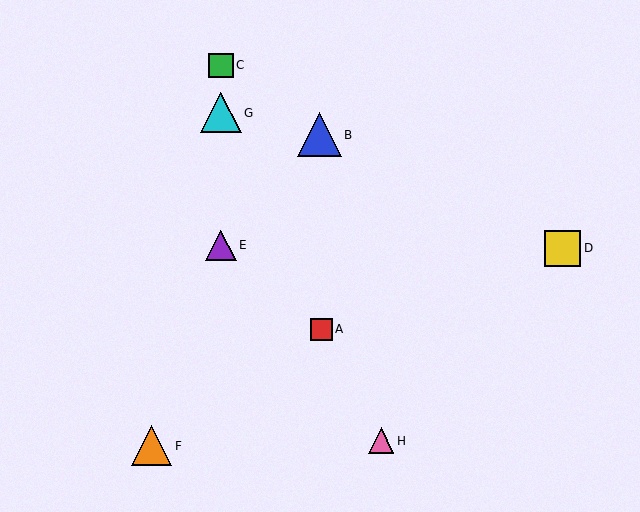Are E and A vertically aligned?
No, E is at x≈221 and A is at x≈321.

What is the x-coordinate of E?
Object E is at x≈221.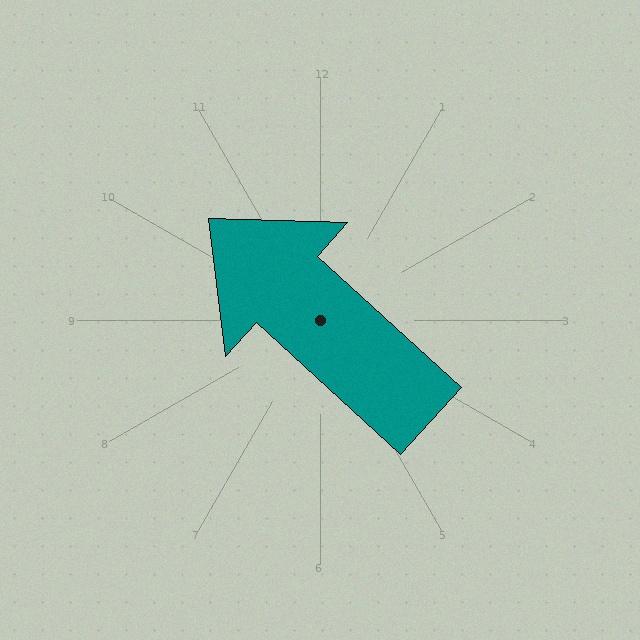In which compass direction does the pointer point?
Northwest.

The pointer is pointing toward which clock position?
Roughly 10 o'clock.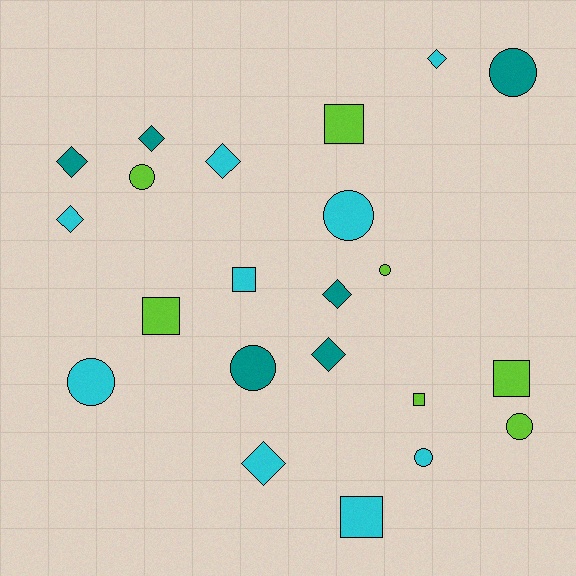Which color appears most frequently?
Cyan, with 9 objects.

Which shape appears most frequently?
Circle, with 8 objects.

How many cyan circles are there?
There are 3 cyan circles.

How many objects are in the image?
There are 22 objects.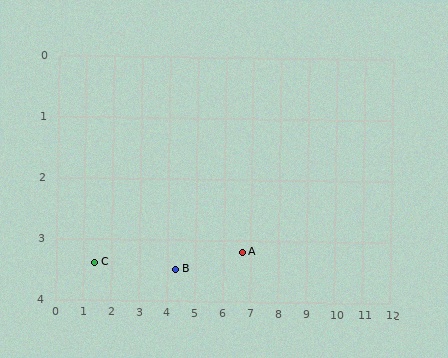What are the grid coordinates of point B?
Point B is at approximately (4.3, 3.5).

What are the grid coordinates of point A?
Point A is at approximately (6.7, 3.2).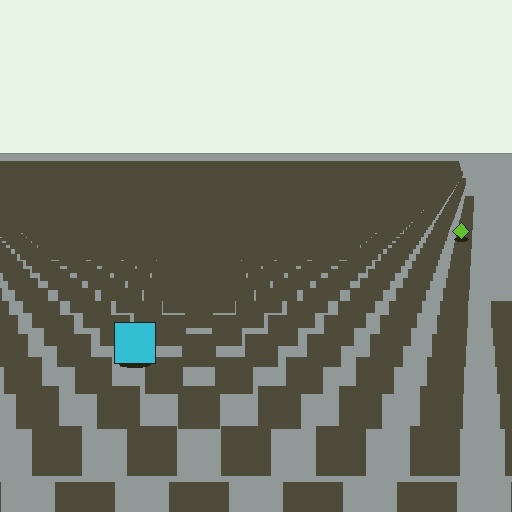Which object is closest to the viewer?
The cyan square is closest. The texture marks near it are larger and more spread out.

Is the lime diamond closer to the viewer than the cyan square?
No. The cyan square is closer — you can tell from the texture gradient: the ground texture is coarser near it.